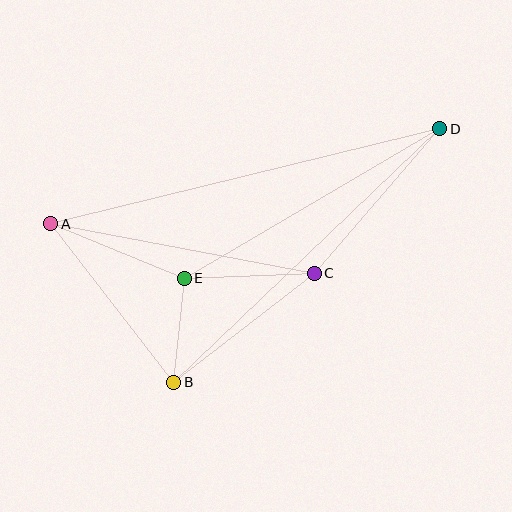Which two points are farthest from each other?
Points A and D are farthest from each other.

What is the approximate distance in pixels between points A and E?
The distance between A and E is approximately 145 pixels.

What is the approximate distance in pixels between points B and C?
The distance between B and C is approximately 177 pixels.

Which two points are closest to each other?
Points B and E are closest to each other.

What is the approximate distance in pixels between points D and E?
The distance between D and E is approximately 296 pixels.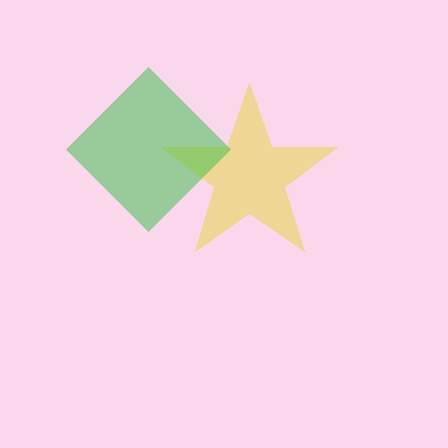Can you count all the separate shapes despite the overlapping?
Yes, there are 2 separate shapes.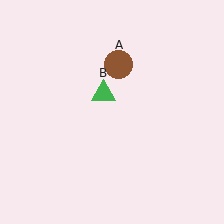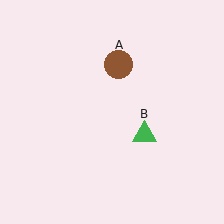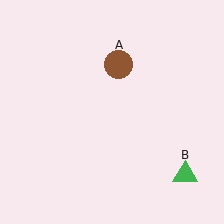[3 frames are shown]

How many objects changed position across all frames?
1 object changed position: green triangle (object B).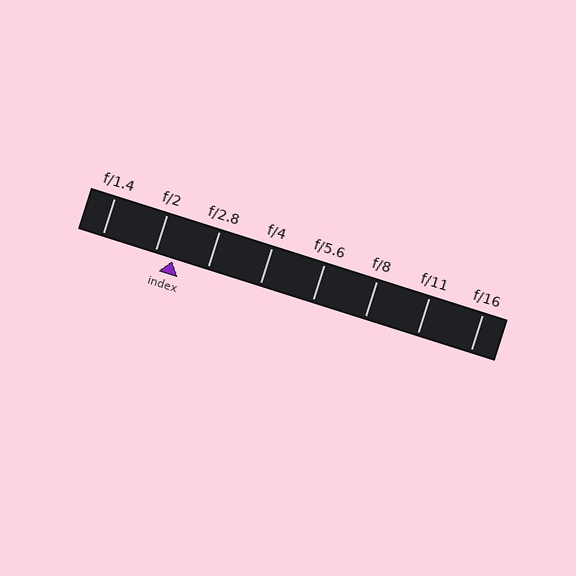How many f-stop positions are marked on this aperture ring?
There are 8 f-stop positions marked.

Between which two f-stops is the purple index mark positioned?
The index mark is between f/2 and f/2.8.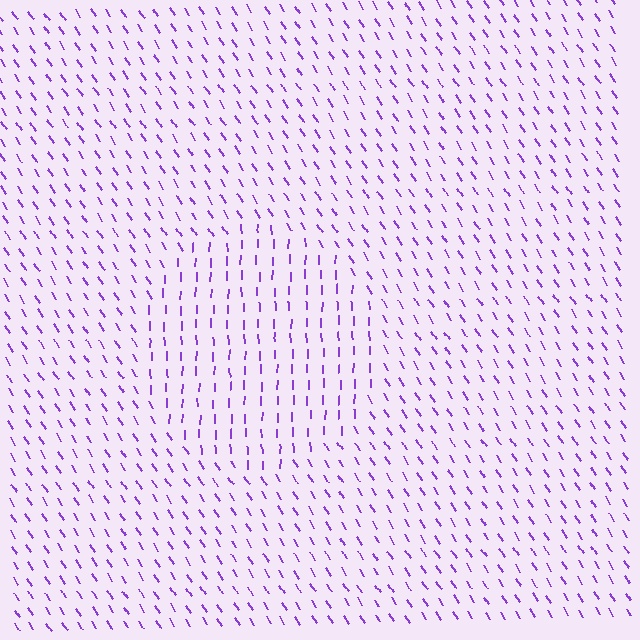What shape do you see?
I see a circle.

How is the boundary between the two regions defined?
The boundary is defined purely by a change in line orientation (approximately 33 degrees difference). All lines are the same color and thickness.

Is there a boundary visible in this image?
Yes, there is a texture boundary formed by a change in line orientation.